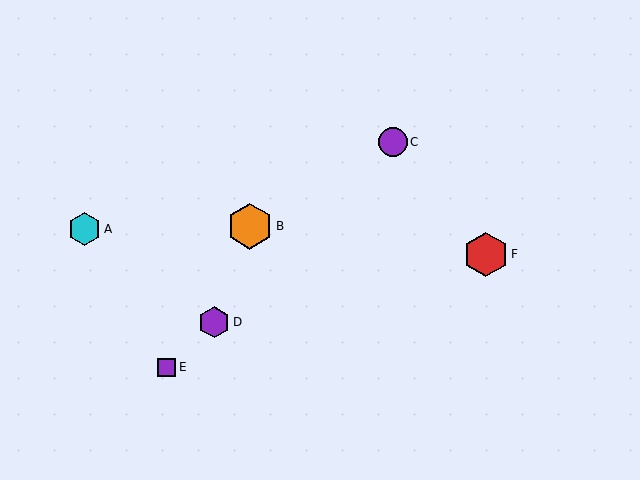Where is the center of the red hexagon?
The center of the red hexagon is at (486, 254).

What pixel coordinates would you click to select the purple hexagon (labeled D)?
Click at (214, 322) to select the purple hexagon D.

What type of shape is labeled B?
Shape B is an orange hexagon.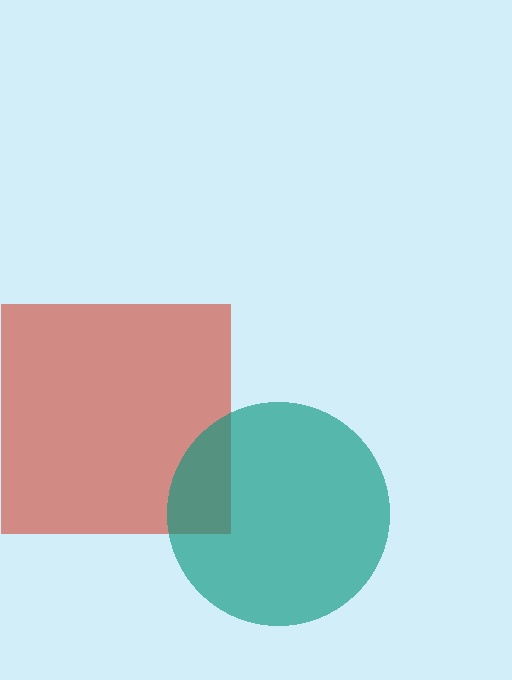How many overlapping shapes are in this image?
There are 2 overlapping shapes in the image.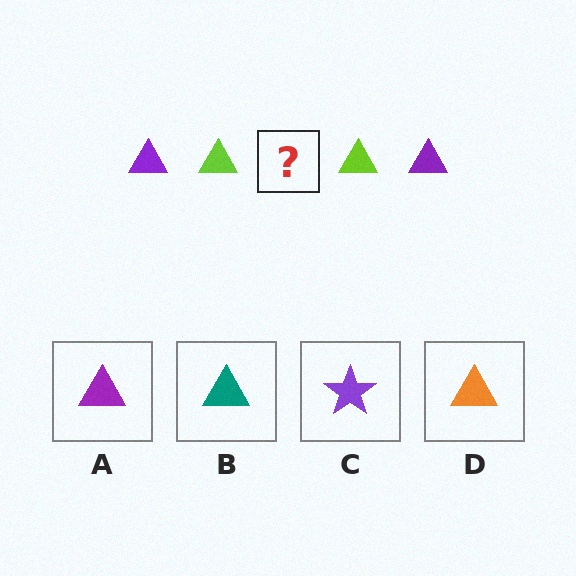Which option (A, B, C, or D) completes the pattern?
A.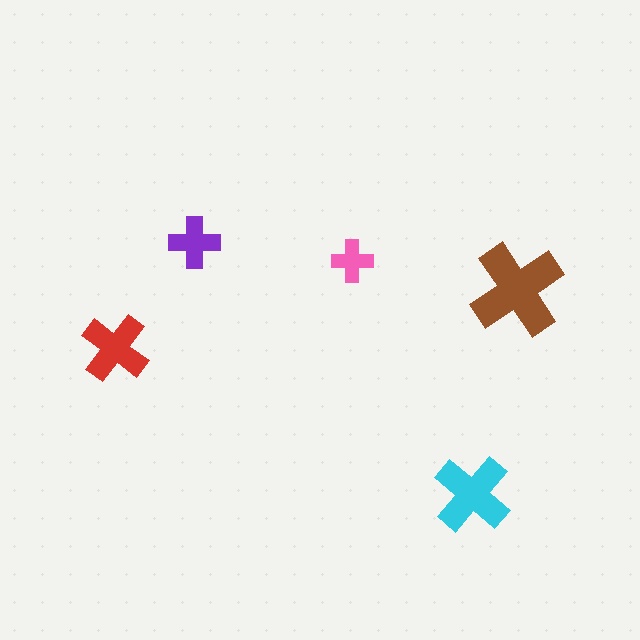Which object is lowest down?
The cyan cross is bottommost.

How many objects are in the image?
There are 5 objects in the image.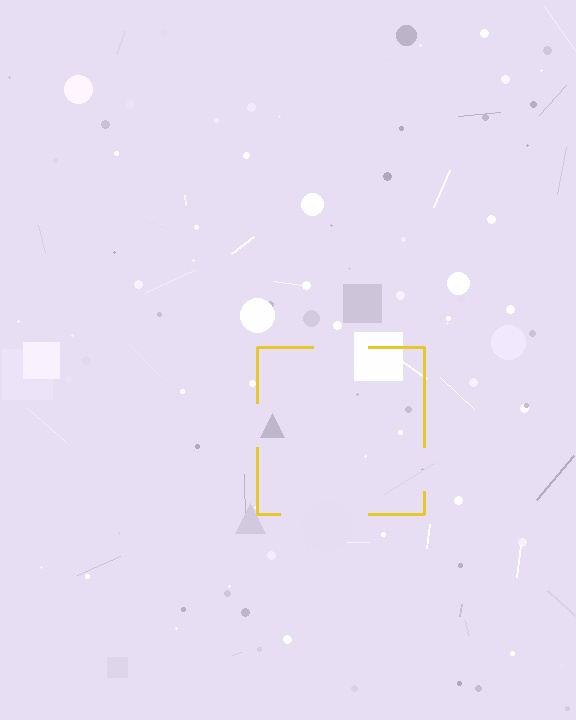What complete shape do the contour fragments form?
The contour fragments form a square.